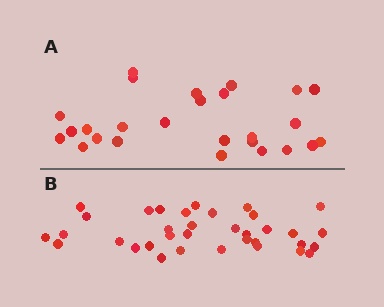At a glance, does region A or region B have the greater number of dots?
Region B (the bottom region) has more dots.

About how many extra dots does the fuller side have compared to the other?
Region B has roughly 8 or so more dots than region A.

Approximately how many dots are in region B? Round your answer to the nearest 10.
About 40 dots. (The exact count is 35, which rounds to 40.)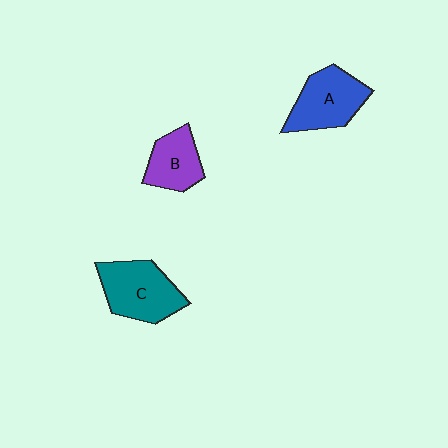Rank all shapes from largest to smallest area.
From largest to smallest: C (teal), A (blue), B (purple).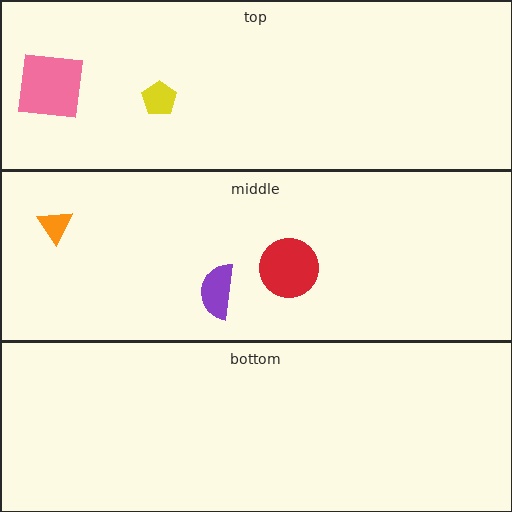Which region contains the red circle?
The middle region.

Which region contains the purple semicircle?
The middle region.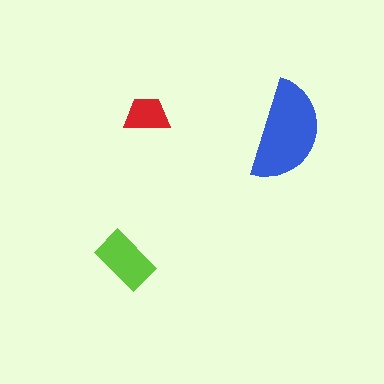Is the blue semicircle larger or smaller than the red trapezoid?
Larger.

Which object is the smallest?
The red trapezoid.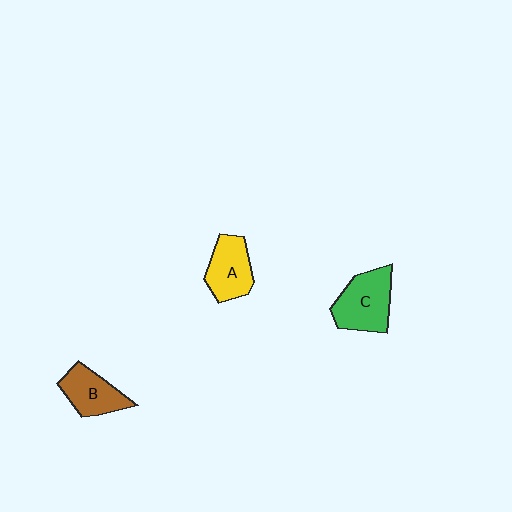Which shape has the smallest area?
Shape B (brown).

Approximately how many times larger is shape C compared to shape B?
Approximately 1.3 times.